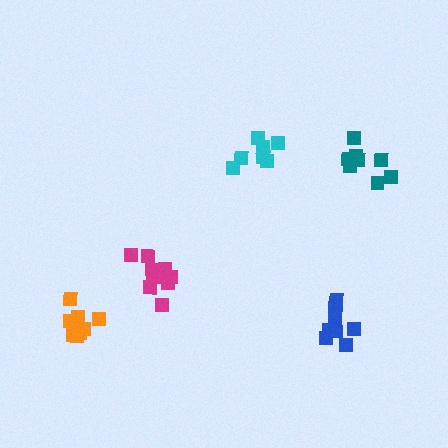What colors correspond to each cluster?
The clusters are colored: blue, cyan, orange, teal, magenta.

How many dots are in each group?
Group 1: 9 dots, Group 2: 7 dots, Group 3: 9 dots, Group 4: 8 dots, Group 5: 10 dots (43 total).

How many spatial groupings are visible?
There are 5 spatial groupings.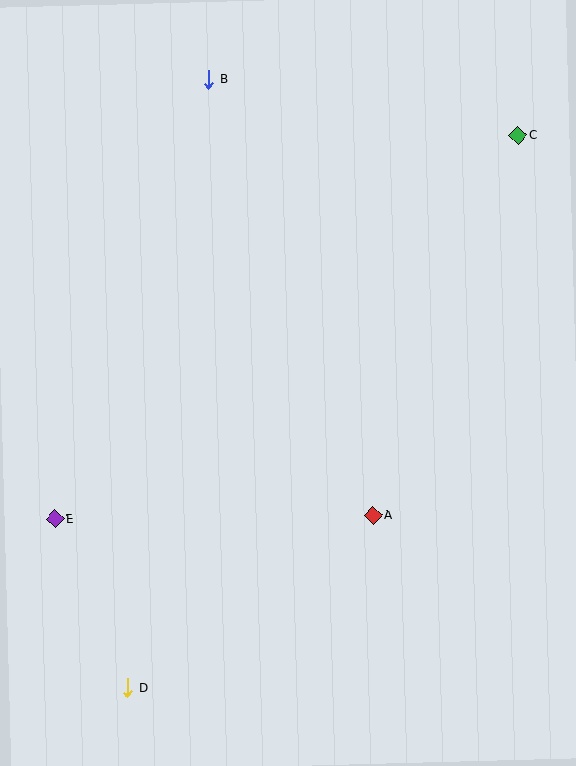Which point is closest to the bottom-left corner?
Point D is closest to the bottom-left corner.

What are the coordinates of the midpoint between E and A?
The midpoint between E and A is at (214, 517).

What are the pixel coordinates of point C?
Point C is at (518, 135).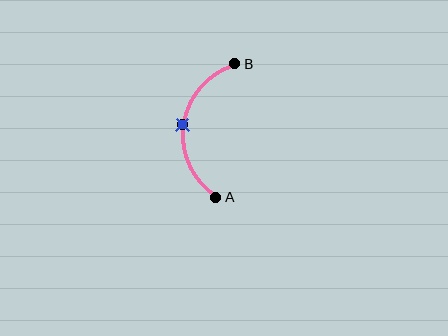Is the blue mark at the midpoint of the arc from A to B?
Yes. The blue mark lies on the arc at equal arc-length from both A and B — it is the arc midpoint.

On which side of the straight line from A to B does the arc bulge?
The arc bulges to the left of the straight line connecting A and B.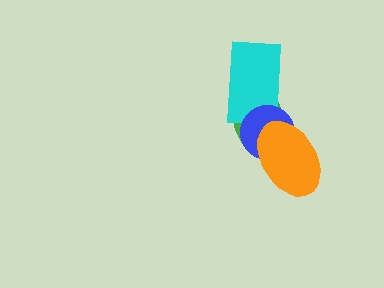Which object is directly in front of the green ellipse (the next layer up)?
The cyan rectangle is directly in front of the green ellipse.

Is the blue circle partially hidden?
Yes, it is partially covered by another shape.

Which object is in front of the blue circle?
The orange ellipse is in front of the blue circle.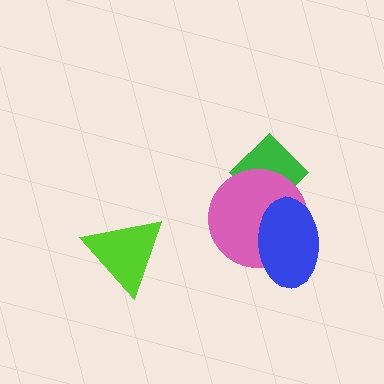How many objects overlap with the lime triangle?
0 objects overlap with the lime triangle.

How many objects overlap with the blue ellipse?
2 objects overlap with the blue ellipse.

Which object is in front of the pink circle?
The blue ellipse is in front of the pink circle.